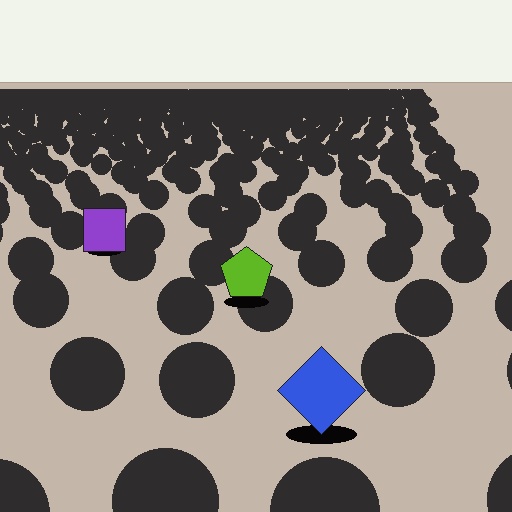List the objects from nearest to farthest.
From nearest to farthest: the blue diamond, the lime pentagon, the purple square.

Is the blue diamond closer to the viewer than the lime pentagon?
Yes. The blue diamond is closer — you can tell from the texture gradient: the ground texture is coarser near it.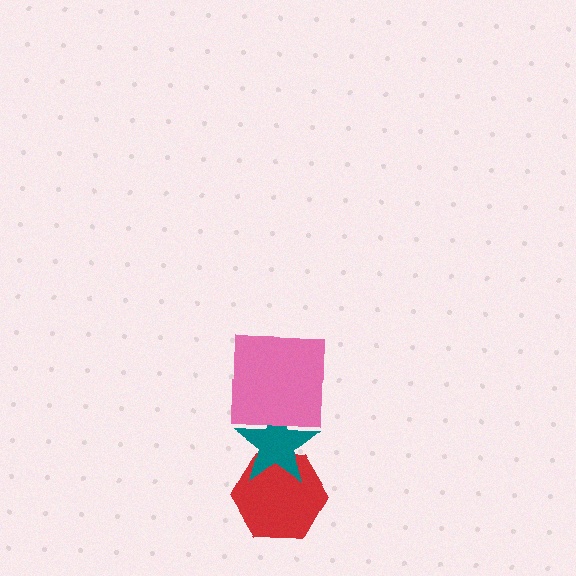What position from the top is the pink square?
The pink square is 1st from the top.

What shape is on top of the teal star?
The pink square is on top of the teal star.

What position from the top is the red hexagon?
The red hexagon is 3rd from the top.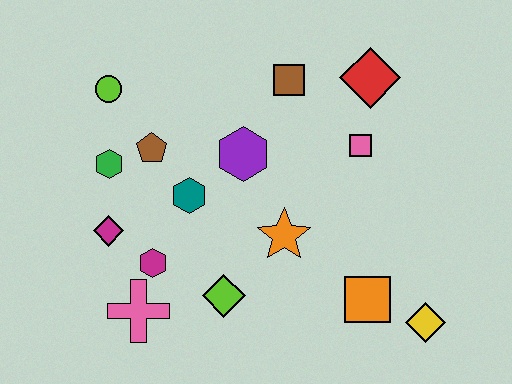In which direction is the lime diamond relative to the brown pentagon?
The lime diamond is below the brown pentagon.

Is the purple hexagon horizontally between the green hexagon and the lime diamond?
No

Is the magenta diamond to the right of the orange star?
No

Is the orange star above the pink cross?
Yes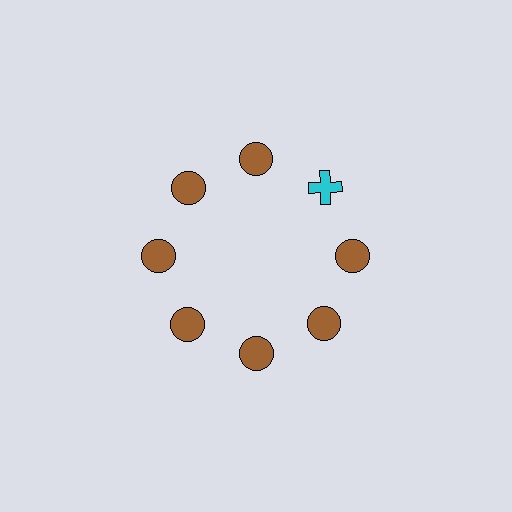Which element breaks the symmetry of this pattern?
The cyan cross at roughly the 2 o'clock position breaks the symmetry. All other shapes are brown circles.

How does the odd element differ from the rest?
It differs in both color (cyan instead of brown) and shape (cross instead of circle).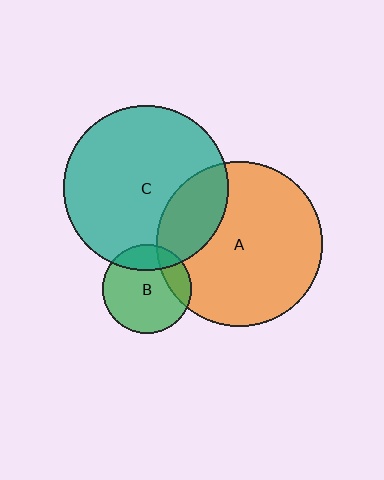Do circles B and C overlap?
Yes.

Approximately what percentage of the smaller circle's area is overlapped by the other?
Approximately 20%.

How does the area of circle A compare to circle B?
Approximately 3.5 times.